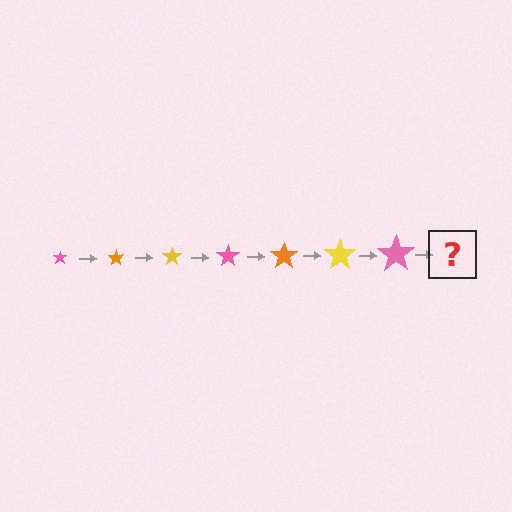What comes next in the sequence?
The next element should be an orange star, larger than the previous one.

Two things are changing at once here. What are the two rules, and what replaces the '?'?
The two rules are that the star grows larger each step and the color cycles through pink, orange, and yellow. The '?' should be an orange star, larger than the previous one.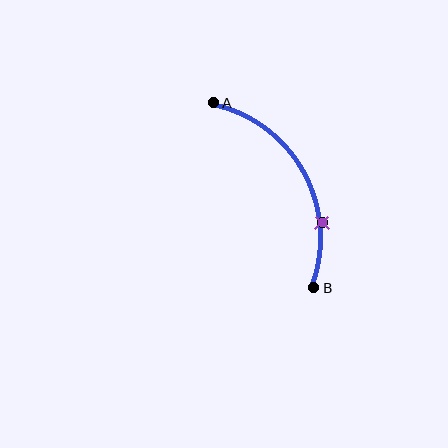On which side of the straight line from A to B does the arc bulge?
The arc bulges to the right of the straight line connecting A and B.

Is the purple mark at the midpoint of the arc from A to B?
No. The purple mark lies on the arc but is closer to endpoint B. The arc midpoint would be at the point on the curve equidistant along the arc from both A and B.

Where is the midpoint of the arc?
The arc midpoint is the point on the curve farthest from the straight line joining A and B. It sits to the right of that line.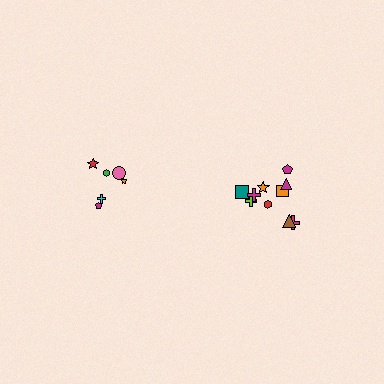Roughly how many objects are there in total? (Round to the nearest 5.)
Roughly 15 objects in total.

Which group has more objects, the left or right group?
The right group.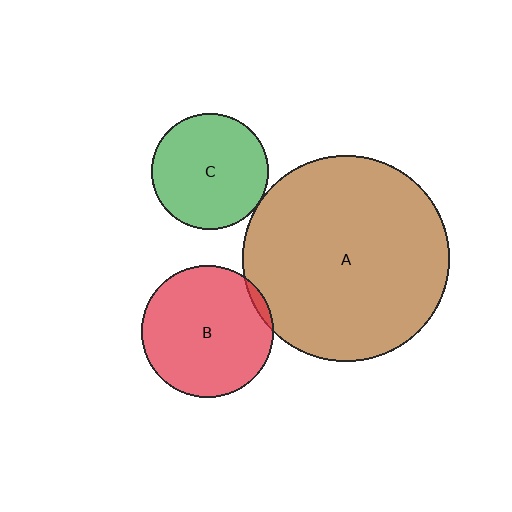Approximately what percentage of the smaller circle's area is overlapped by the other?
Approximately 5%.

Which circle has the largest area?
Circle A (brown).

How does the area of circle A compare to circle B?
Approximately 2.5 times.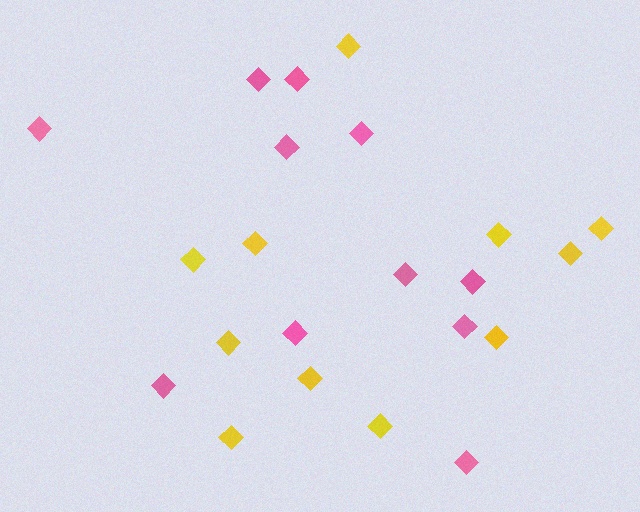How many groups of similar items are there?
There are 2 groups: one group of yellow diamonds (11) and one group of pink diamonds (11).